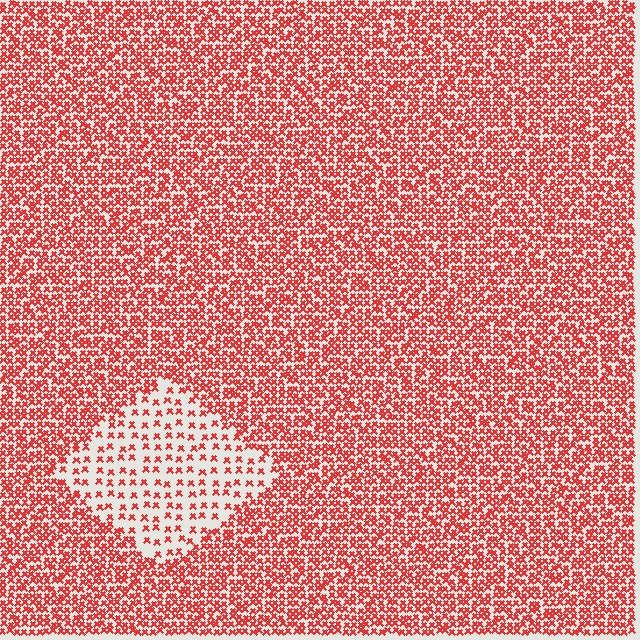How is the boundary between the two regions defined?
The boundary is defined by a change in element density (approximately 2.7x ratio). All elements are the same color, size, and shape.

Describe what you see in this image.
The image contains small red elements arranged at two different densities. A diamond-shaped region is visible where the elements are less densely packed than the surrounding area.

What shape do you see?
I see a diamond.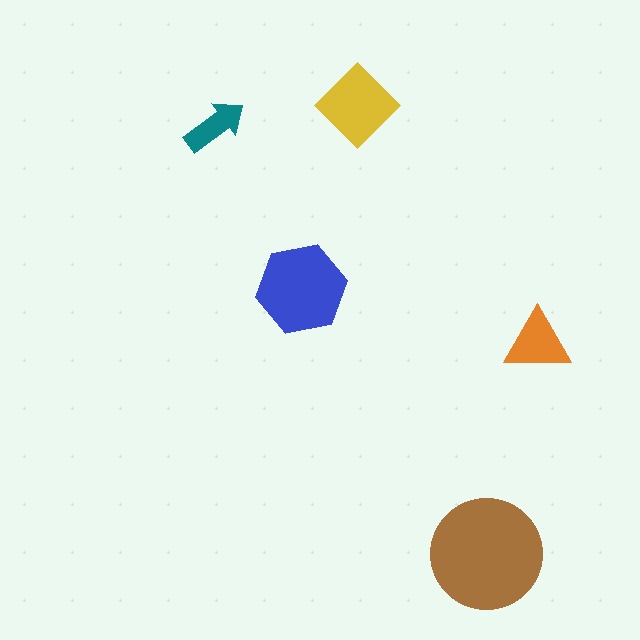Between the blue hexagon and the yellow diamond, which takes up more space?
The blue hexagon.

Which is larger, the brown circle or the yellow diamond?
The brown circle.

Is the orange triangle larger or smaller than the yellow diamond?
Smaller.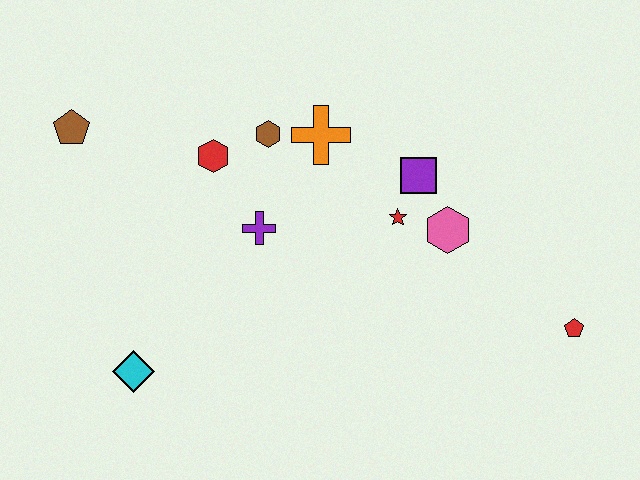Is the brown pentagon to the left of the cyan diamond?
Yes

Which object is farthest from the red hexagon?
The red pentagon is farthest from the red hexagon.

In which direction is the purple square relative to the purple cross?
The purple square is to the right of the purple cross.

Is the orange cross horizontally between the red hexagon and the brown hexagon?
No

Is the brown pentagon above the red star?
Yes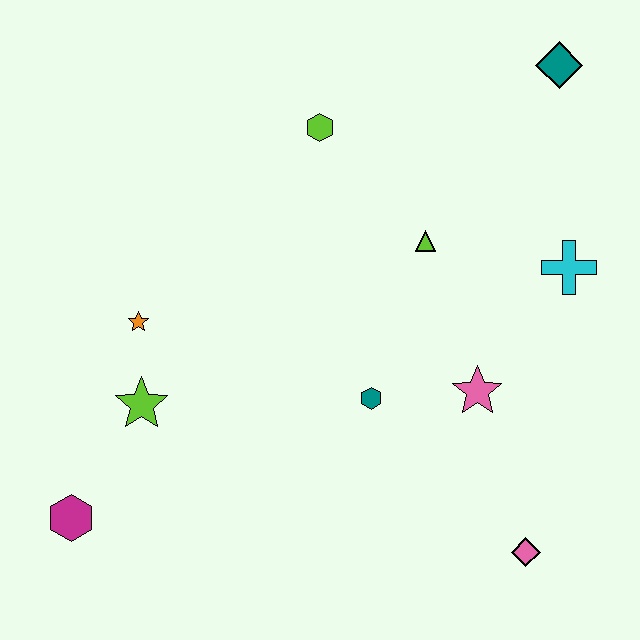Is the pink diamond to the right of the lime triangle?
Yes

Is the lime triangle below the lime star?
No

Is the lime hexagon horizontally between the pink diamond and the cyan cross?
No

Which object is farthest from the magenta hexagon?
The teal diamond is farthest from the magenta hexagon.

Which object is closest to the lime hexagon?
The lime triangle is closest to the lime hexagon.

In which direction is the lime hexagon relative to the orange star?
The lime hexagon is above the orange star.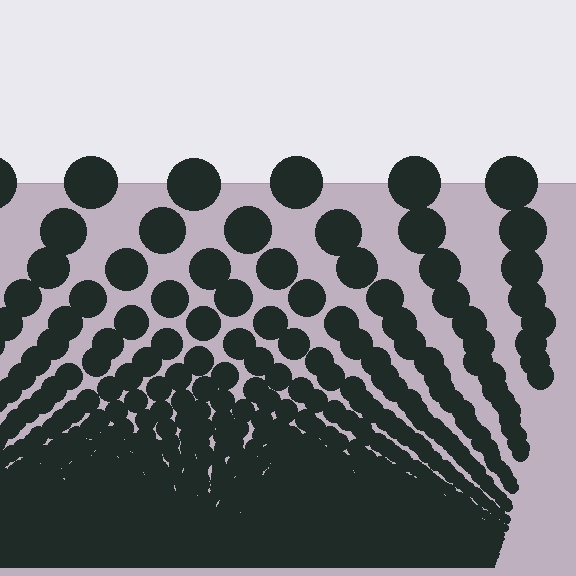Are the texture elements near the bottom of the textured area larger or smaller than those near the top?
Smaller. The gradient is inverted — elements near the bottom are smaller and denser.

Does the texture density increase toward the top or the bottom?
Density increases toward the bottom.